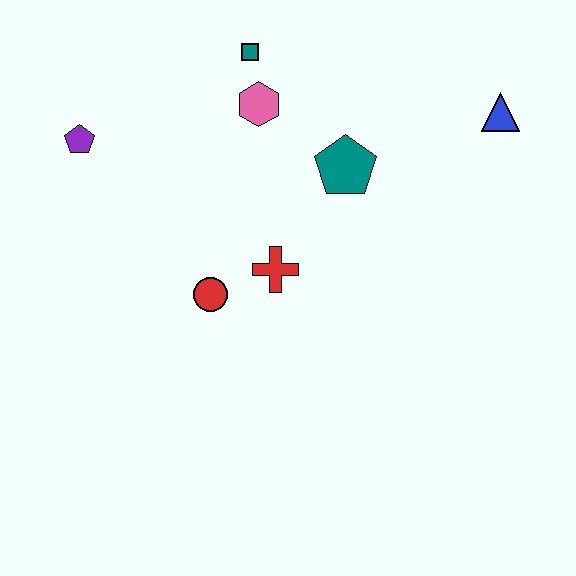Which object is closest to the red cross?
The red circle is closest to the red cross.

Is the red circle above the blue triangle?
No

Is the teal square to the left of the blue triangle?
Yes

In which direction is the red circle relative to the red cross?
The red circle is to the left of the red cross.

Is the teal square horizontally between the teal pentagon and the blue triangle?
No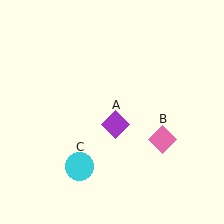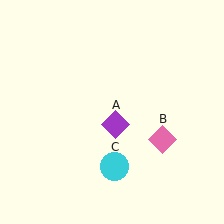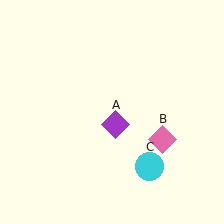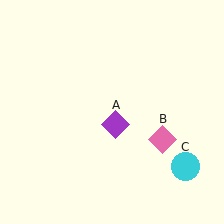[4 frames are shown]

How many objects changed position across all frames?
1 object changed position: cyan circle (object C).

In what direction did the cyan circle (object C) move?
The cyan circle (object C) moved right.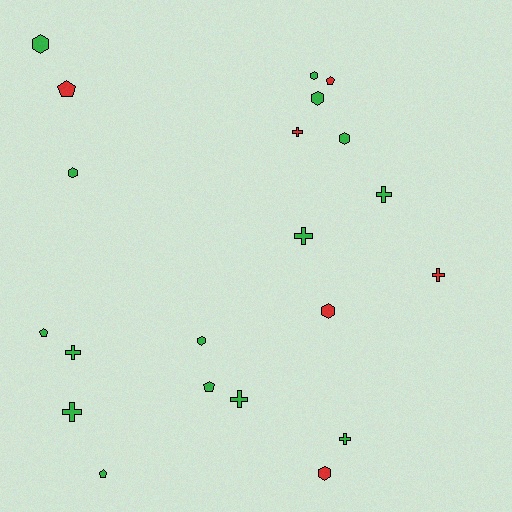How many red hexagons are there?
There are 2 red hexagons.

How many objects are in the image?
There are 21 objects.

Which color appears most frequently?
Green, with 15 objects.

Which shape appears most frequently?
Hexagon, with 8 objects.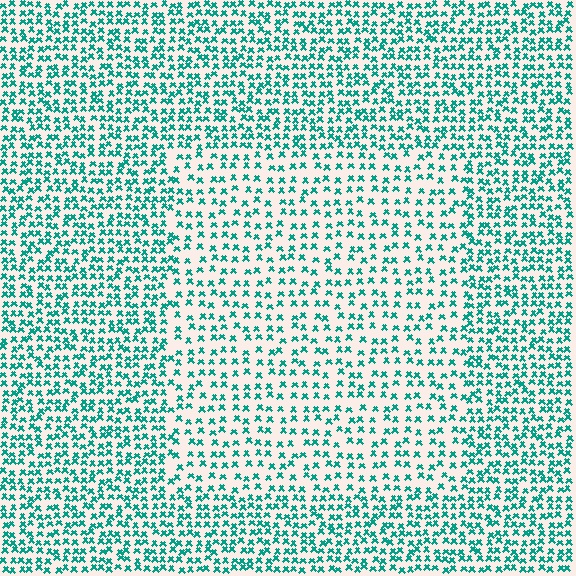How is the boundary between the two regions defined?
The boundary is defined by a change in element density (approximately 1.7x ratio). All elements are the same color, size, and shape.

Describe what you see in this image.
The image contains small teal elements arranged at two different densities. A rectangle-shaped region is visible where the elements are less densely packed than the surrounding area.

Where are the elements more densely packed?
The elements are more densely packed outside the rectangle boundary.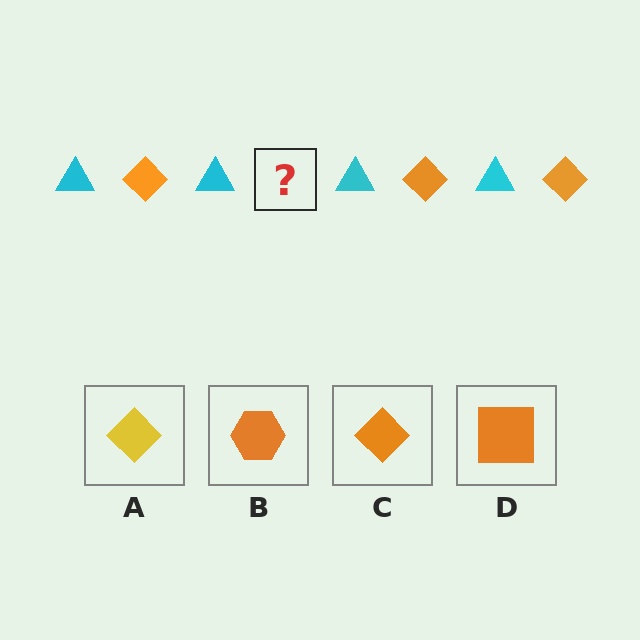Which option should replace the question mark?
Option C.